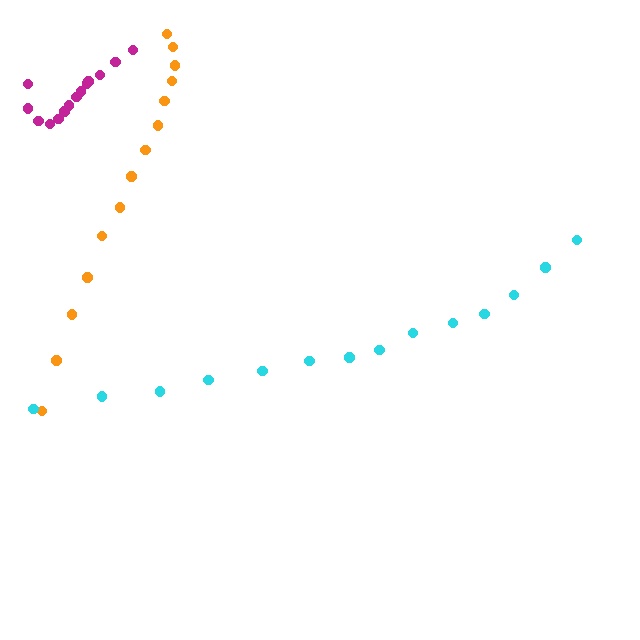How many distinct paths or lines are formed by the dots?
There are 3 distinct paths.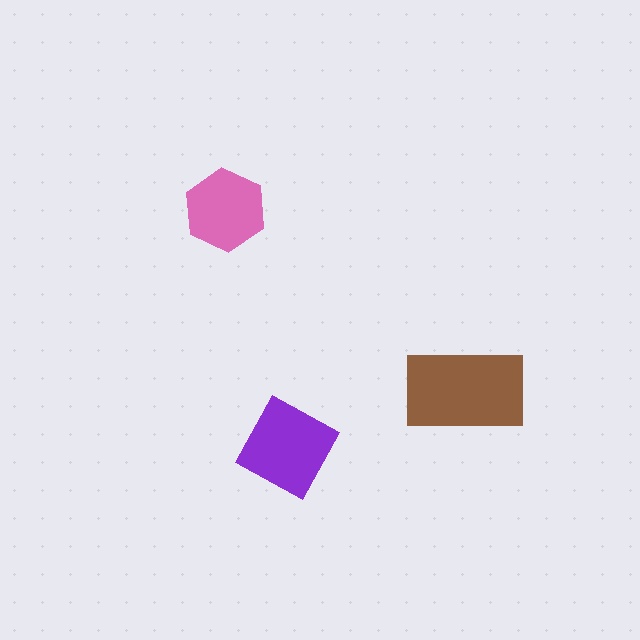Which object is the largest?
The brown rectangle.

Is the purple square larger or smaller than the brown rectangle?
Smaller.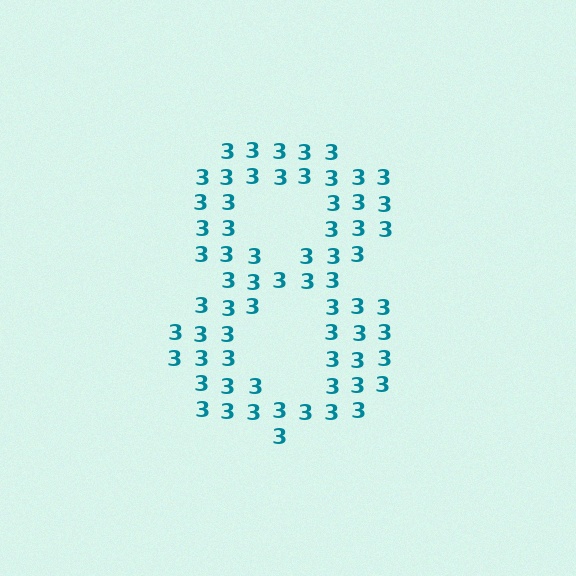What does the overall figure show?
The overall figure shows the digit 8.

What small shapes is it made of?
It is made of small digit 3's.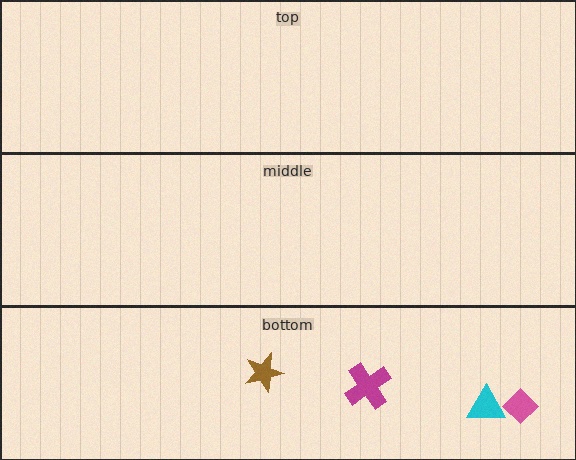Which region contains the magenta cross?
The bottom region.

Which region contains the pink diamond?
The bottom region.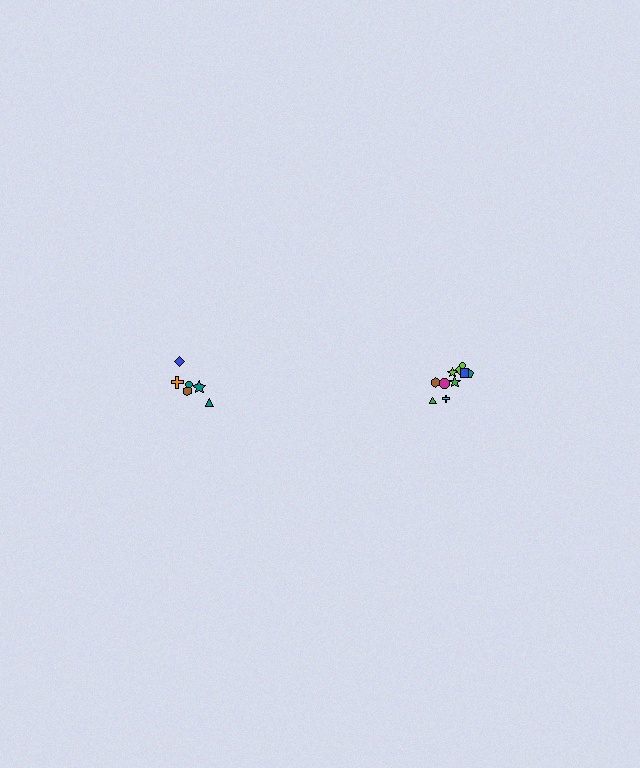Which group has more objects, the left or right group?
The right group.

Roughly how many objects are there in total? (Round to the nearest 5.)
Roughly 15 objects in total.